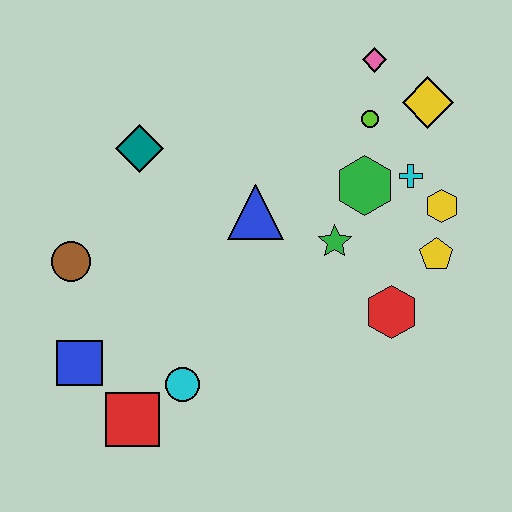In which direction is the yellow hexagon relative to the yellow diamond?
The yellow hexagon is below the yellow diamond.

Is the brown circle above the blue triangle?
No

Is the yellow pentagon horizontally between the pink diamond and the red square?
No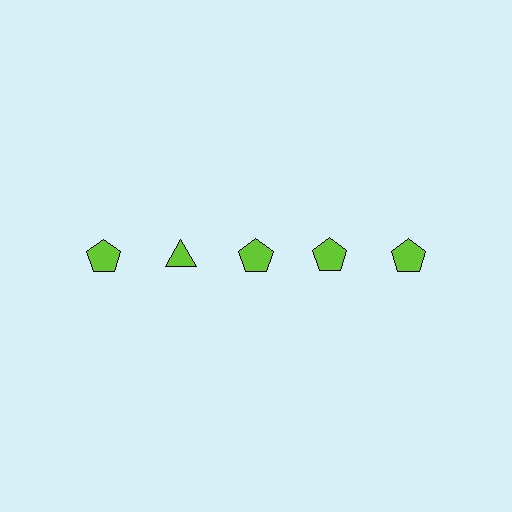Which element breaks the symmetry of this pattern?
The lime triangle in the top row, second from left column breaks the symmetry. All other shapes are lime pentagons.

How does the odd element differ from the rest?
It has a different shape: triangle instead of pentagon.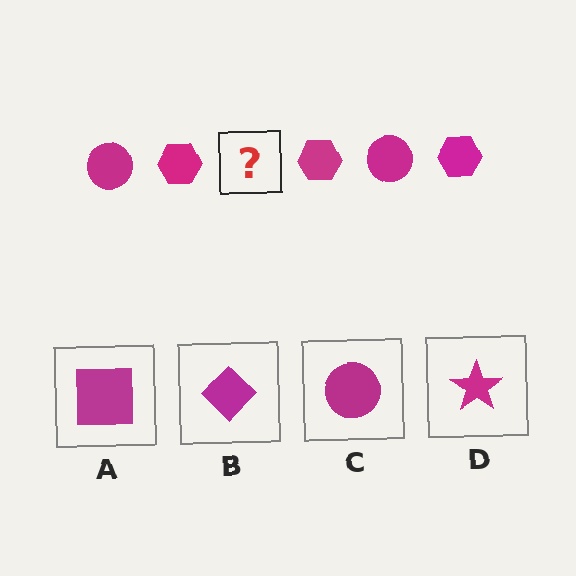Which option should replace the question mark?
Option C.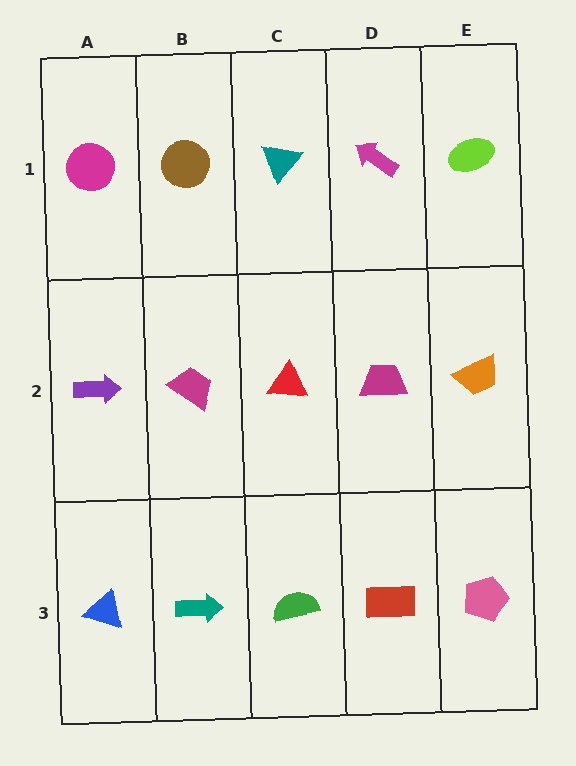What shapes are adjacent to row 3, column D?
A magenta trapezoid (row 2, column D), a green semicircle (row 3, column C), a pink pentagon (row 3, column E).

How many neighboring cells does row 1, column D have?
3.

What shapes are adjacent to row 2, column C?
A teal triangle (row 1, column C), a green semicircle (row 3, column C), a magenta trapezoid (row 2, column B), a magenta trapezoid (row 2, column D).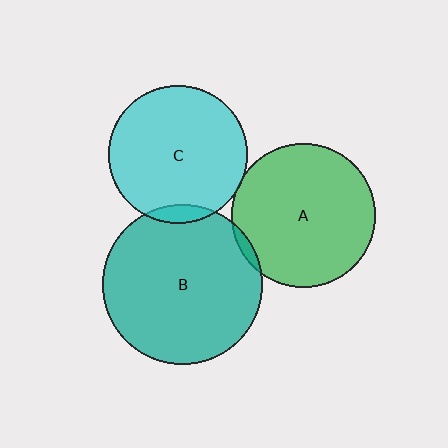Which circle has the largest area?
Circle B (teal).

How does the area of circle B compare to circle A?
Approximately 1.2 times.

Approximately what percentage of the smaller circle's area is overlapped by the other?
Approximately 5%.